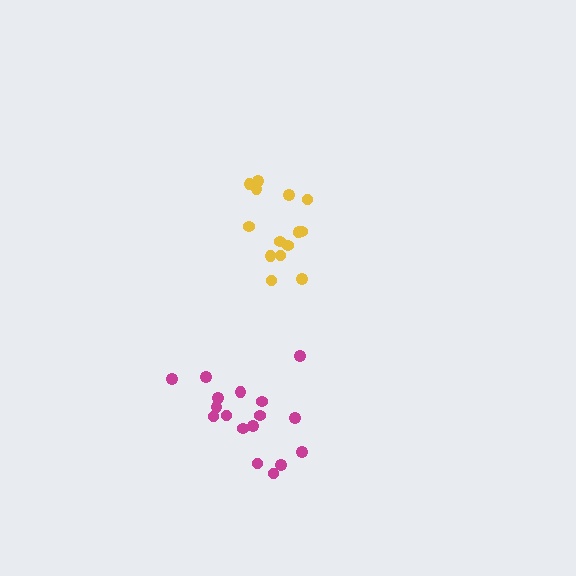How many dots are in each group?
Group 1: 15 dots, Group 2: 17 dots (32 total).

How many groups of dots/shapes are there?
There are 2 groups.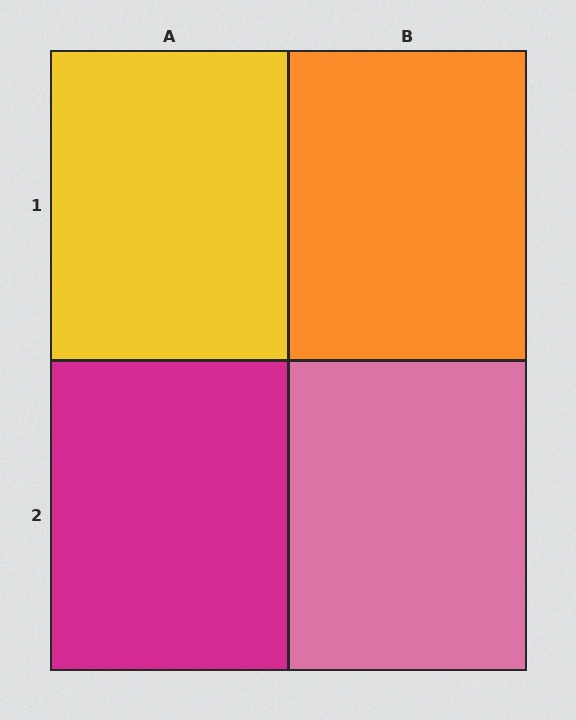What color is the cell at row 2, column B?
Pink.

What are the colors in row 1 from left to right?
Yellow, orange.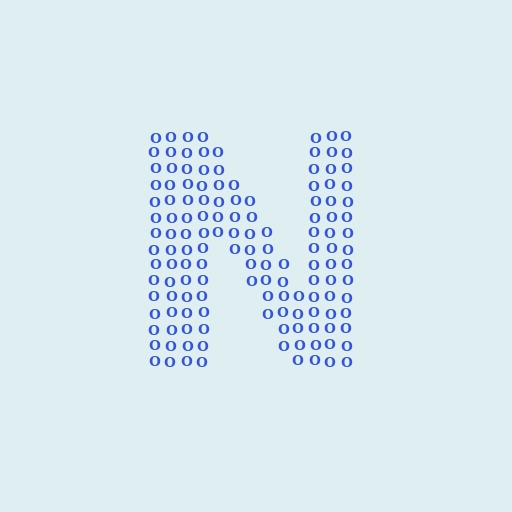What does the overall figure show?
The overall figure shows the letter N.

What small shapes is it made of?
It is made of small letter O's.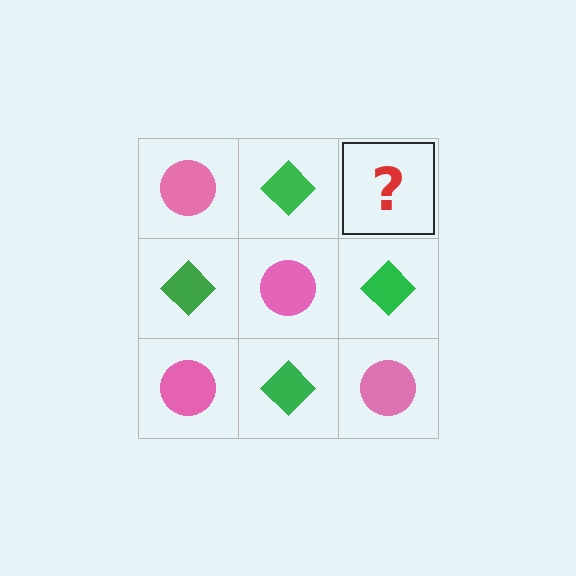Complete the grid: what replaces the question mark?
The question mark should be replaced with a pink circle.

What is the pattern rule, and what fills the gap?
The rule is that it alternates pink circle and green diamond in a checkerboard pattern. The gap should be filled with a pink circle.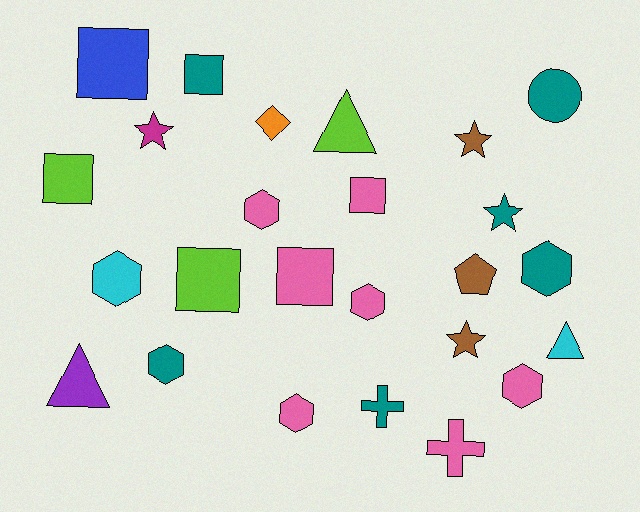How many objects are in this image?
There are 25 objects.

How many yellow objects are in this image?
There are no yellow objects.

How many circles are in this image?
There is 1 circle.